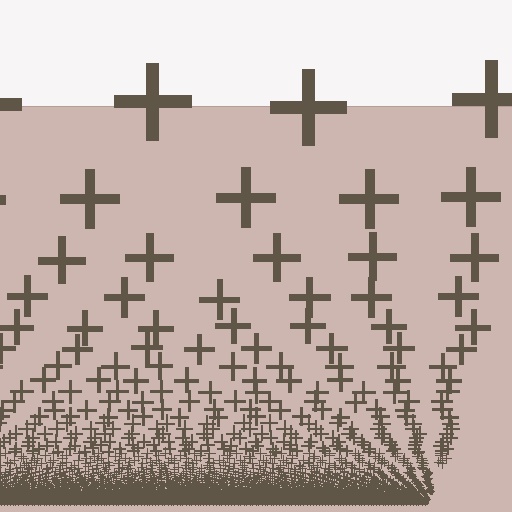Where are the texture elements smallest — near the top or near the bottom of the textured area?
Near the bottom.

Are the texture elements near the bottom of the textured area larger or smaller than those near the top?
Smaller. The gradient is inverted — elements near the bottom are smaller and denser.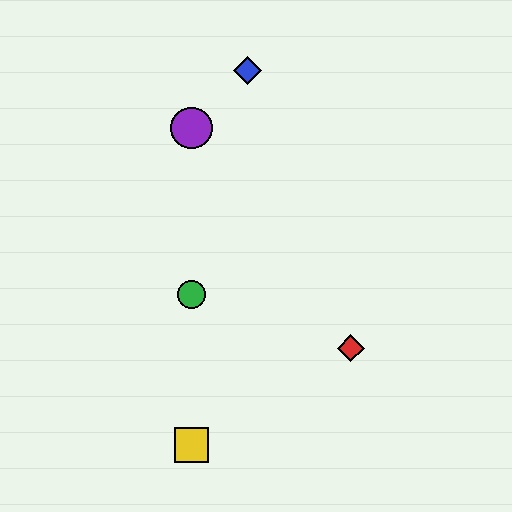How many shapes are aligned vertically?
3 shapes (the green circle, the yellow square, the purple circle) are aligned vertically.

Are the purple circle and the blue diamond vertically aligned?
No, the purple circle is at x≈191 and the blue diamond is at x≈247.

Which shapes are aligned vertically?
The green circle, the yellow square, the purple circle are aligned vertically.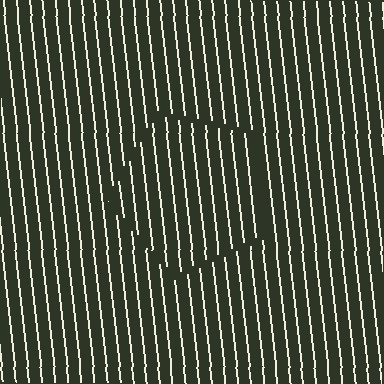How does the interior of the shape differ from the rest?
The interior of the shape contains the same grating, shifted by half a period — the contour is defined by the phase discontinuity where line-ends from the inner and outer gratings abut.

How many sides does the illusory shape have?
5 sides — the line-ends trace a pentagon.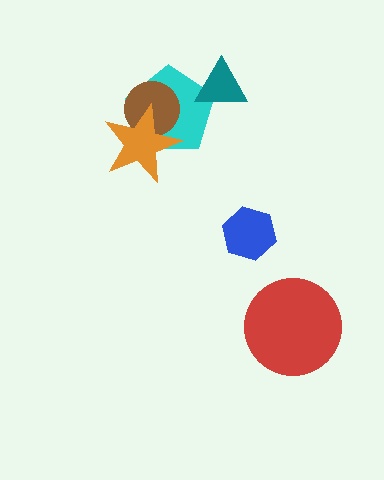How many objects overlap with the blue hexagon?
0 objects overlap with the blue hexagon.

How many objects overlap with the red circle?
0 objects overlap with the red circle.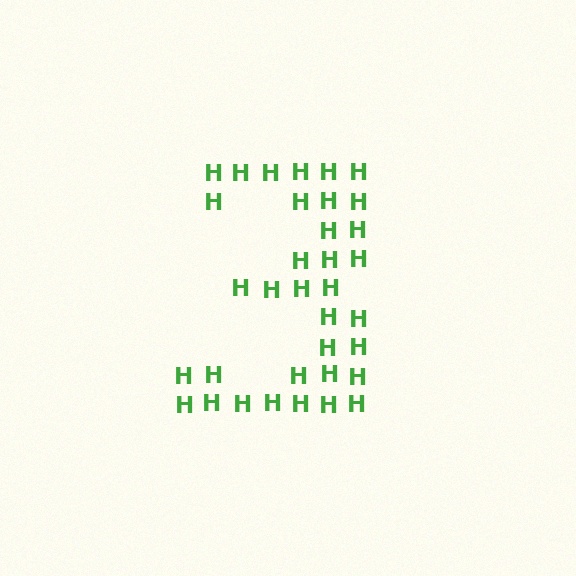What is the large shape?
The large shape is the digit 3.